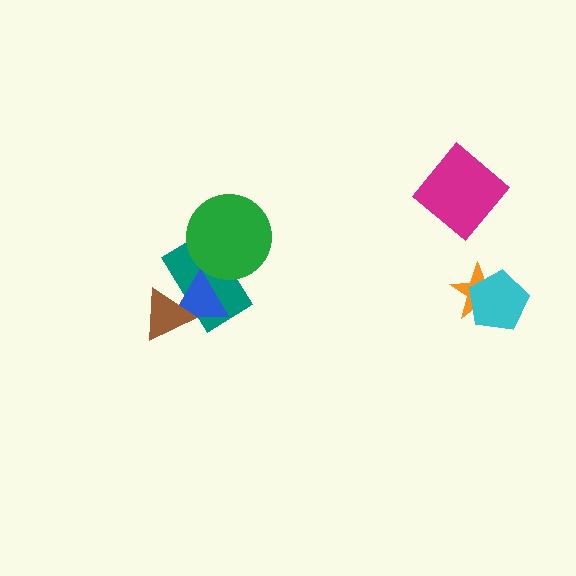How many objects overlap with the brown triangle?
2 objects overlap with the brown triangle.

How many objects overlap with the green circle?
1 object overlaps with the green circle.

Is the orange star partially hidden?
Yes, it is partially covered by another shape.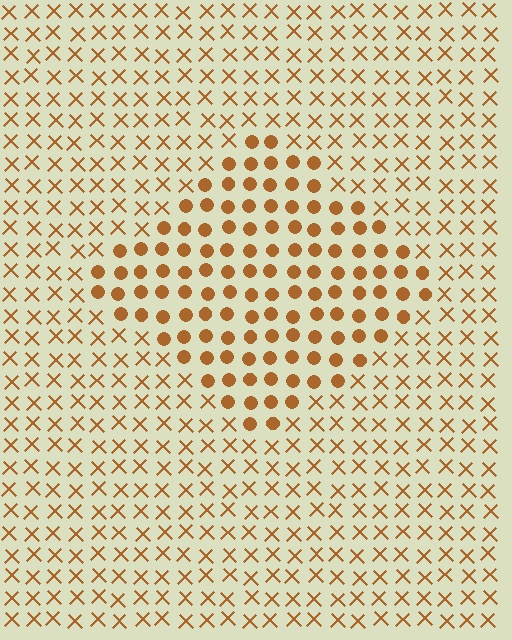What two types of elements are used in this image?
The image uses circles inside the diamond region and X marks outside it.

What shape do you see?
I see a diamond.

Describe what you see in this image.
The image is filled with small brown elements arranged in a uniform grid. A diamond-shaped region contains circles, while the surrounding area contains X marks. The boundary is defined purely by the change in element shape.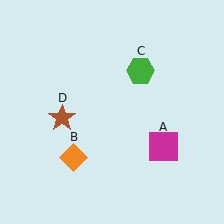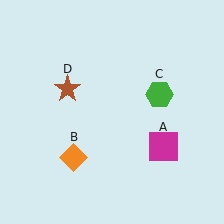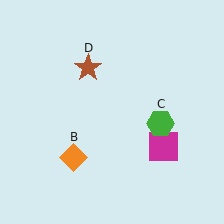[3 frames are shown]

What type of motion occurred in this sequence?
The green hexagon (object C), brown star (object D) rotated clockwise around the center of the scene.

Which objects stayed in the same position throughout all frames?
Magenta square (object A) and orange diamond (object B) remained stationary.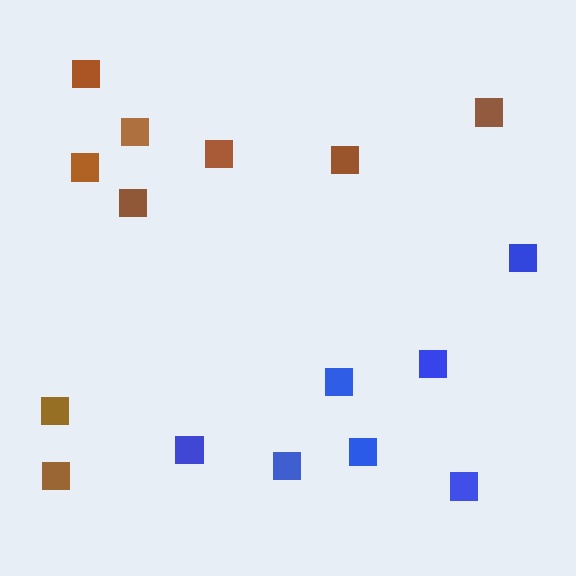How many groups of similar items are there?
There are 2 groups: one group of blue squares (7) and one group of brown squares (9).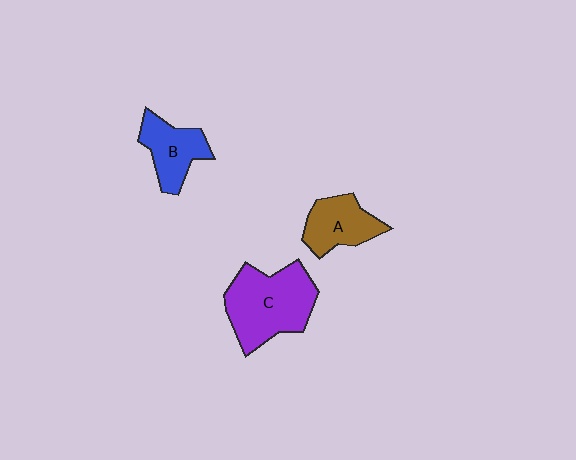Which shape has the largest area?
Shape C (purple).